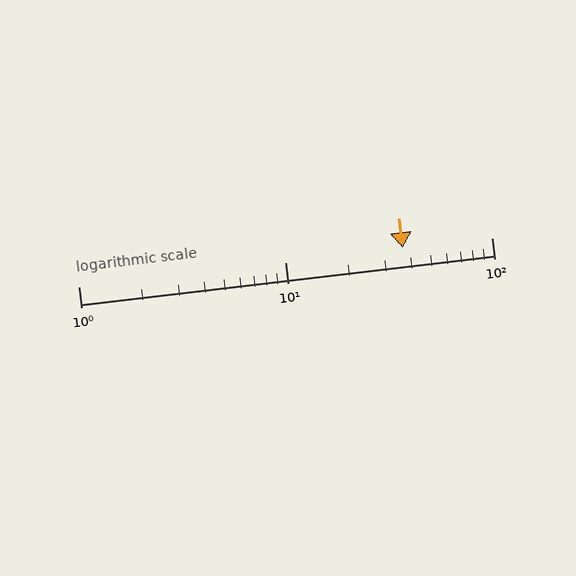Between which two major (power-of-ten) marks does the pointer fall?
The pointer is between 10 and 100.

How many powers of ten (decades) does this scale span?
The scale spans 2 decades, from 1 to 100.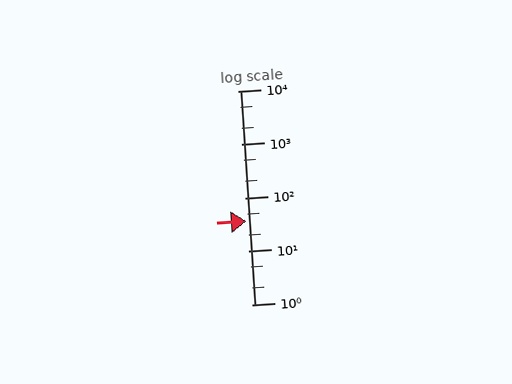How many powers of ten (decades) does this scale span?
The scale spans 4 decades, from 1 to 10000.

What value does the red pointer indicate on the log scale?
The pointer indicates approximately 36.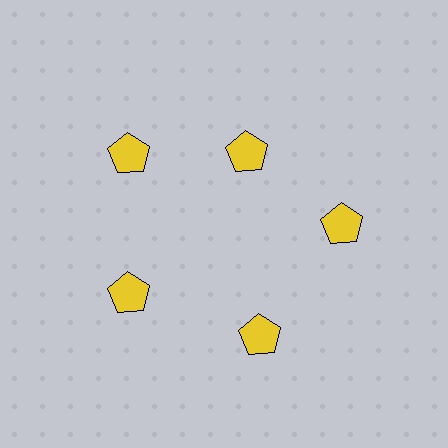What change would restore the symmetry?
The symmetry would be restored by moving it outward, back onto the ring so that all 5 pentagons sit at equal angles and equal distance from the center.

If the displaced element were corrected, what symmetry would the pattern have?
It would have 5-fold rotational symmetry — the pattern would map onto itself every 72 degrees.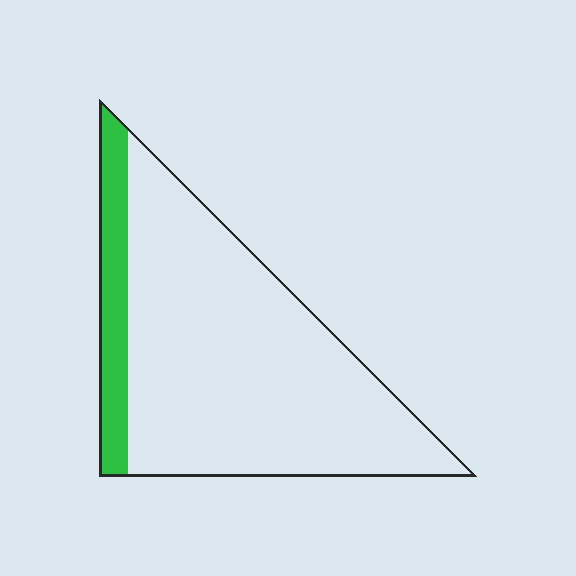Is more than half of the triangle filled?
No.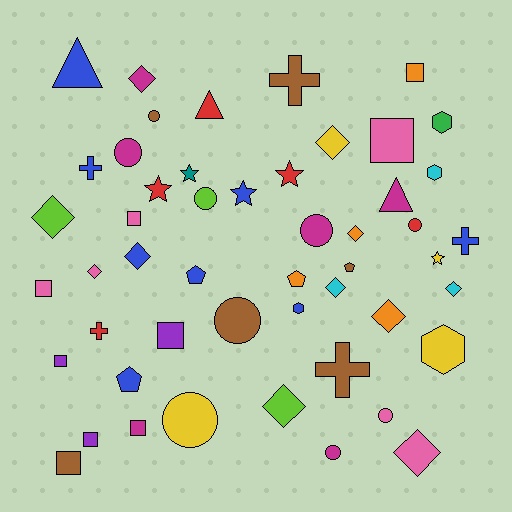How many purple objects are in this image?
There are 3 purple objects.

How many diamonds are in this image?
There are 11 diamonds.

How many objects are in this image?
There are 50 objects.